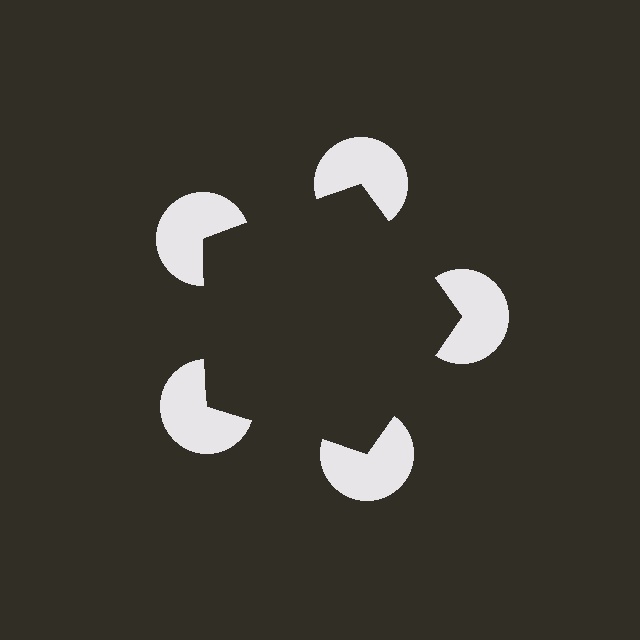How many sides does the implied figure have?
5 sides.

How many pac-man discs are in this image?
There are 5 — one at each vertex of the illusory pentagon.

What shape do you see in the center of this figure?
An illusory pentagon — its edges are inferred from the aligned wedge cuts in the pac-man discs, not physically drawn.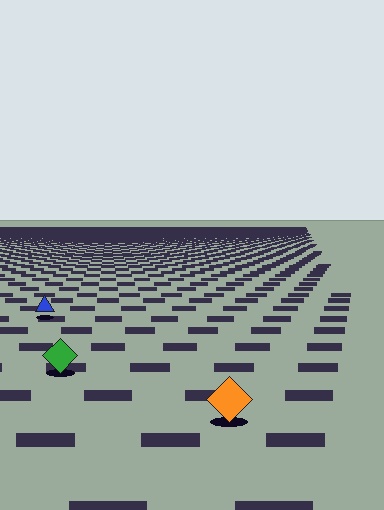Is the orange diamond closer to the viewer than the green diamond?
Yes. The orange diamond is closer — you can tell from the texture gradient: the ground texture is coarser near it.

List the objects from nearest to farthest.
From nearest to farthest: the orange diamond, the green diamond, the blue triangle.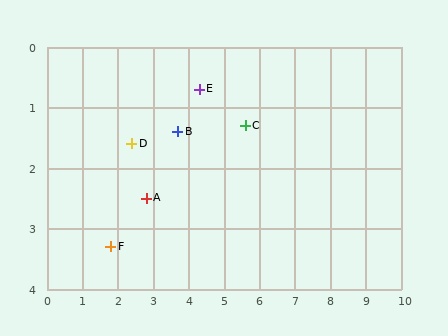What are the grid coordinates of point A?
Point A is at approximately (2.8, 2.5).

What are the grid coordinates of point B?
Point B is at approximately (3.7, 1.4).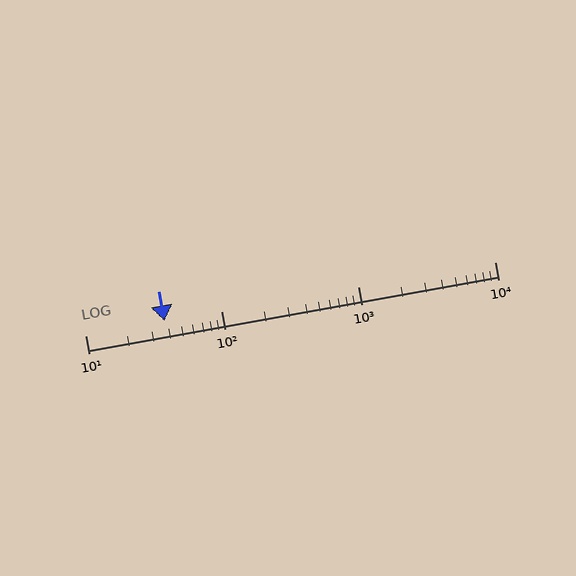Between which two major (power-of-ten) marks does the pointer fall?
The pointer is between 10 and 100.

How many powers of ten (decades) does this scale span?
The scale spans 3 decades, from 10 to 10000.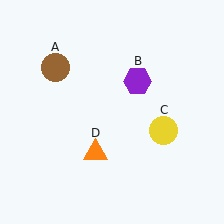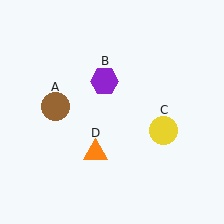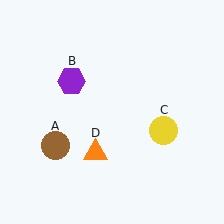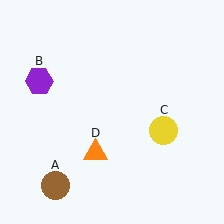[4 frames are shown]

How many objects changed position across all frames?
2 objects changed position: brown circle (object A), purple hexagon (object B).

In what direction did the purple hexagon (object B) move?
The purple hexagon (object B) moved left.